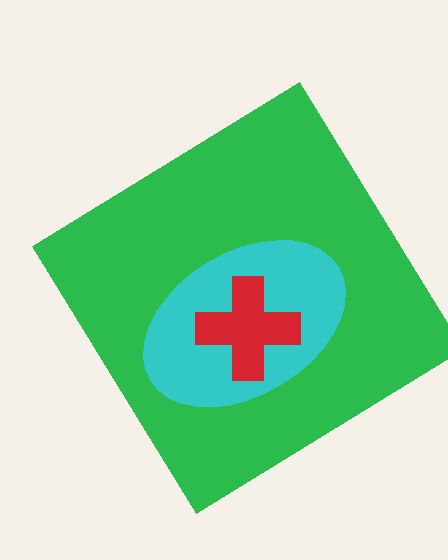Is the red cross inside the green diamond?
Yes.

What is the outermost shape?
The green diamond.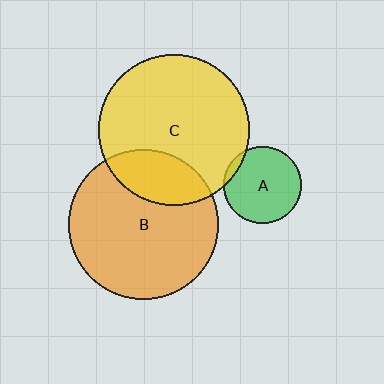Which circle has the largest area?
Circle C (yellow).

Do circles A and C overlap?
Yes.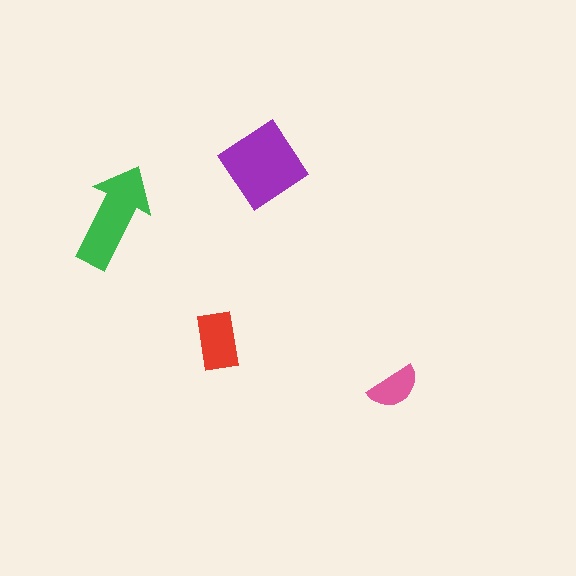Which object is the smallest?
The pink semicircle.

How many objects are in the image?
There are 4 objects in the image.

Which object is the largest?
The purple diamond.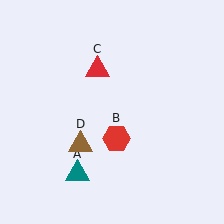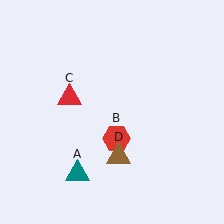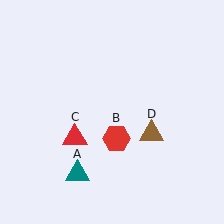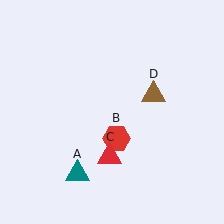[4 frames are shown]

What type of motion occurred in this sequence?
The red triangle (object C), brown triangle (object D) rotated counterclockwise around the center of the scene.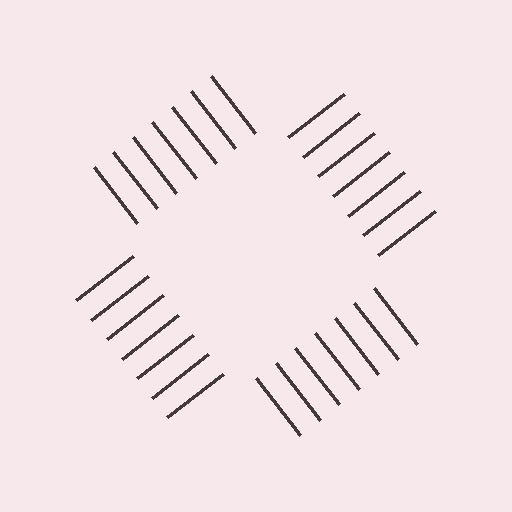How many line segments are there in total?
28 — 7 along each of the 4 edges.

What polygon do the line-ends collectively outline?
An illusory square — the line segments terminate on its edges but no continuous stroke is drawn.